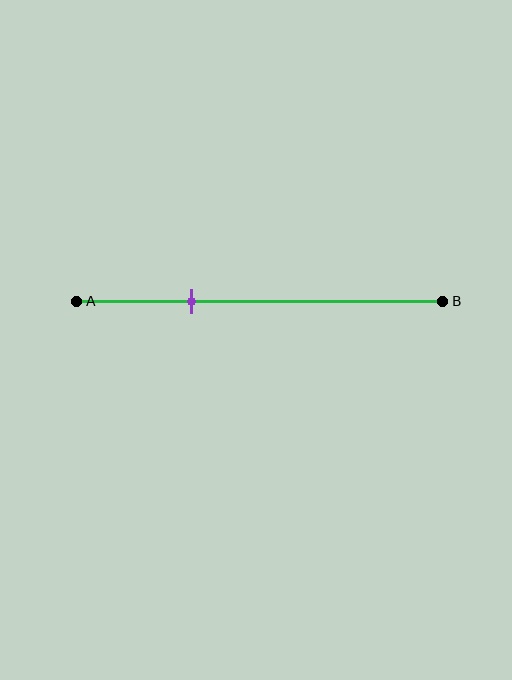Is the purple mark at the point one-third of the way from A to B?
Yes, the mark is approximately at the one-third point.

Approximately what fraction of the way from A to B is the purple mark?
The purple mark is approximately 30% of the way from A to B.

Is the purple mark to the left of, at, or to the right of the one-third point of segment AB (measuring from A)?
The purple mark is approximately at the one-third point of segment AB.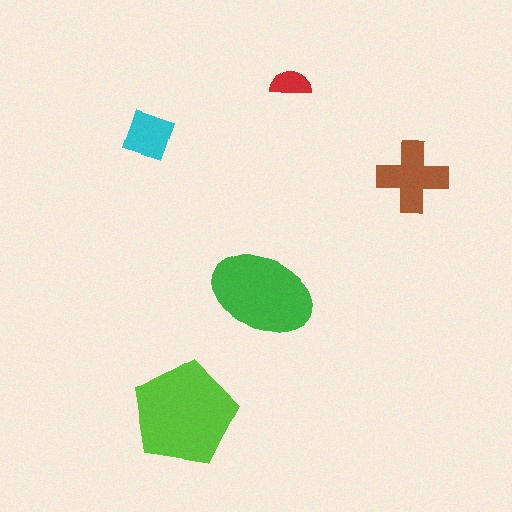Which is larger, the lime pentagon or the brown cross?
The lime pentagon.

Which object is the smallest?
The red semicircle.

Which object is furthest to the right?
The brown cross is rightmost.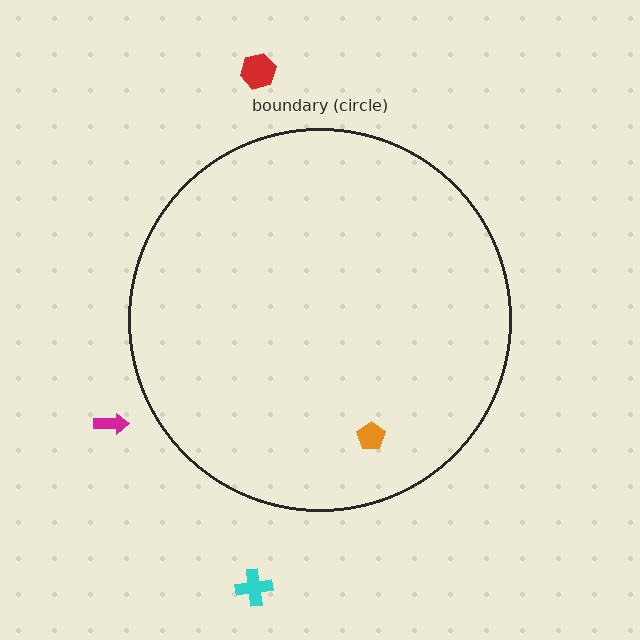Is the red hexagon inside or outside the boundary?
Outside.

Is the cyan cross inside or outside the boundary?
Outside.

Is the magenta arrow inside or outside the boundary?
Outside.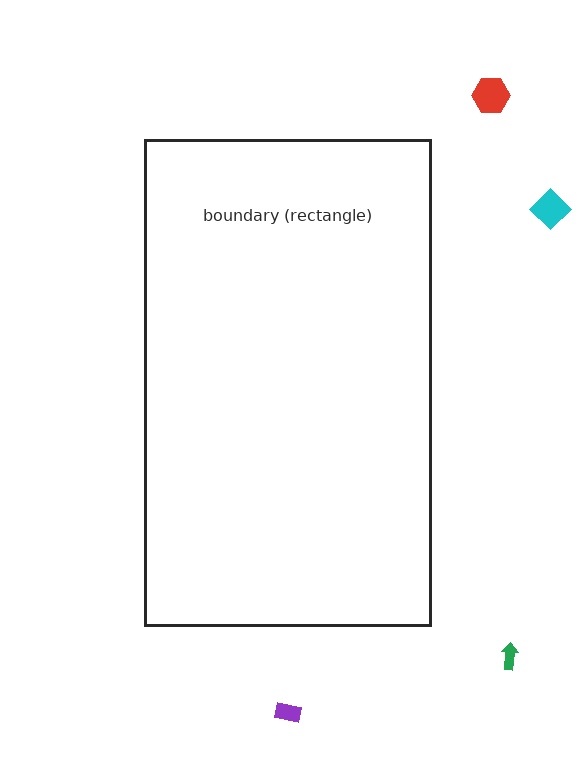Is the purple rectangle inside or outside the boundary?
Outside.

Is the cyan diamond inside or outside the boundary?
Outside.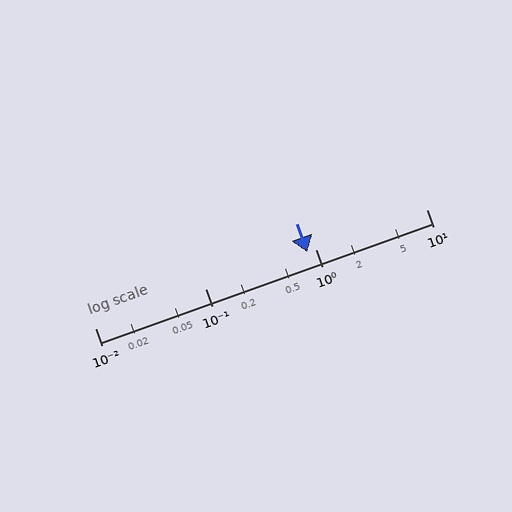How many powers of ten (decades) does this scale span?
The scale spans 3 decades, from 0.01 to 10.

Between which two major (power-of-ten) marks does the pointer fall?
The pointer is between 0.1 and 1.